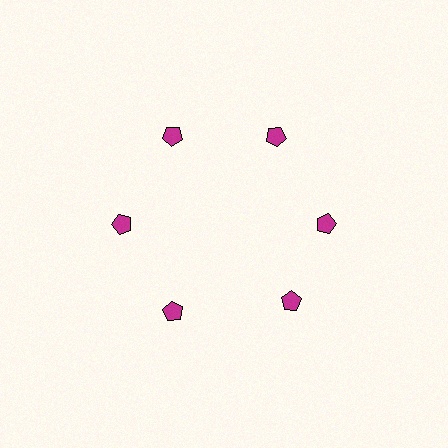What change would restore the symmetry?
The symmetry would be restored by rotating it back into even spacing with its neighbors so that all 6 pentagons sit at equal angles and equal distance from the center.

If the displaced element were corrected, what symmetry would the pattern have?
It would have 6-fold rotational symmetry — the pattern would map onto itself every 60 degrees.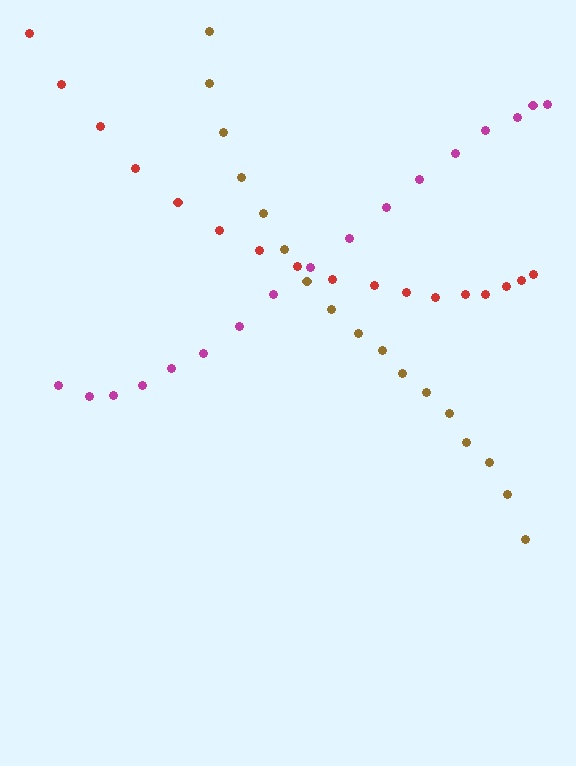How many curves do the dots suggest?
There are 3 distinct paths.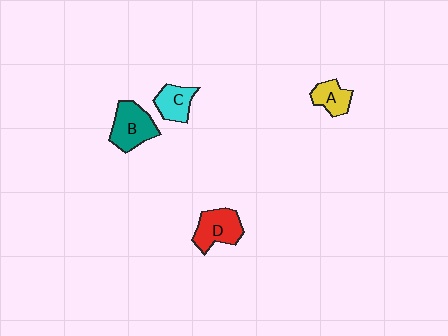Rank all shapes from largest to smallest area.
From largest to smallest: B (teal), D (red), C (cyan), A (yellow).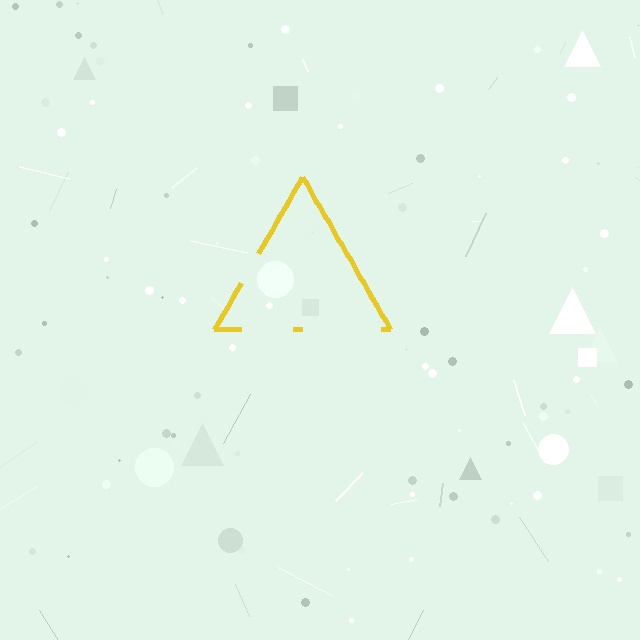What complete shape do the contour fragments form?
The contour fragments form a triangle.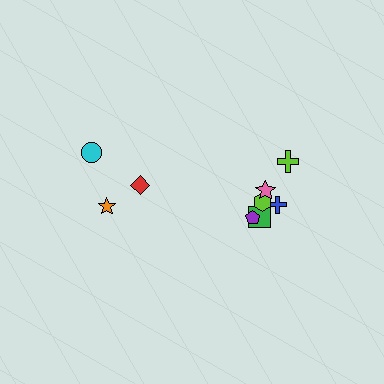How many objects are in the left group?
There are 3 objects.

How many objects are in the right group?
There are 6 objects.